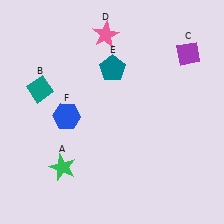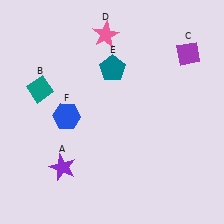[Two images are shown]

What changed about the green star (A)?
In Image 1, A is green. In Image 2, it changed to purple.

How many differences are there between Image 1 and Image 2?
There is 1 difference between the two images.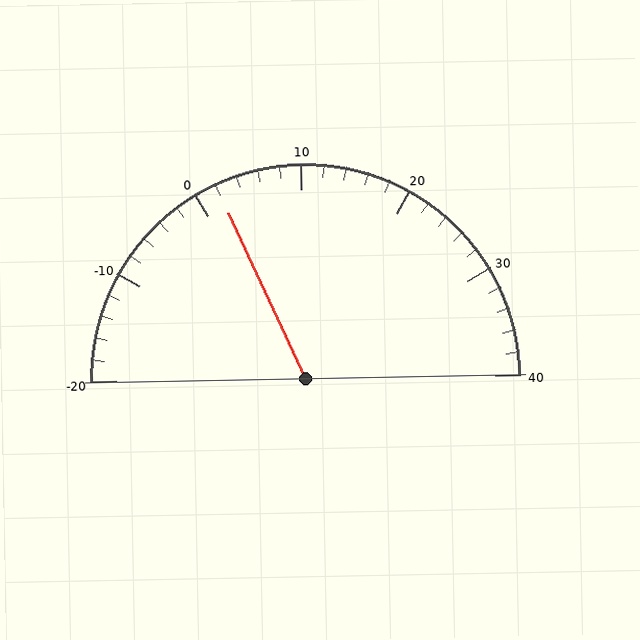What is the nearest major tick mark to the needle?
The nearest major tick mark is 0.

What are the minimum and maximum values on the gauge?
The gauge ranges from -20 to 40.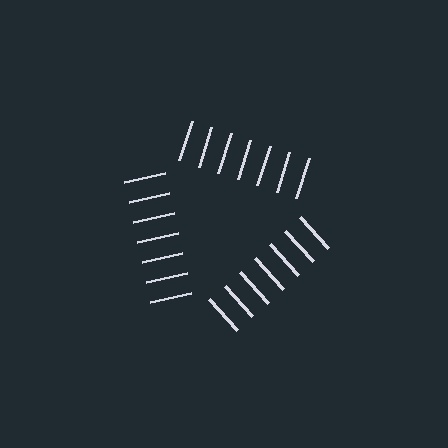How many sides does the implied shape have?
3 sides — the line-ends trace a triangle.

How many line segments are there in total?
21 — 7 along each of the 3 edges.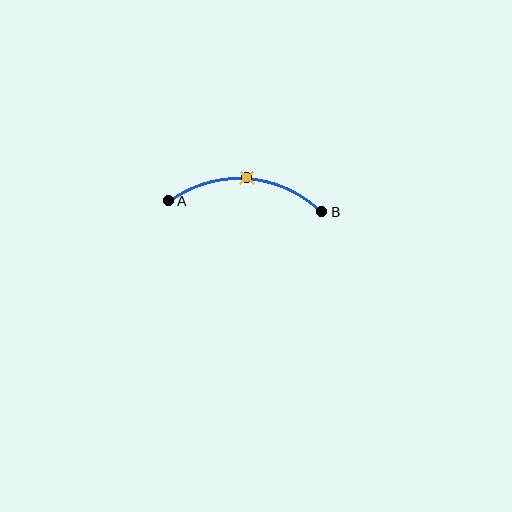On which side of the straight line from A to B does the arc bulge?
The arc bulges above the straight line connecting A and B.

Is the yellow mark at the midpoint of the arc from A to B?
Yes. The yellow mark lies on the arc at equal arc-length from both A and B — it is the arc midpoint.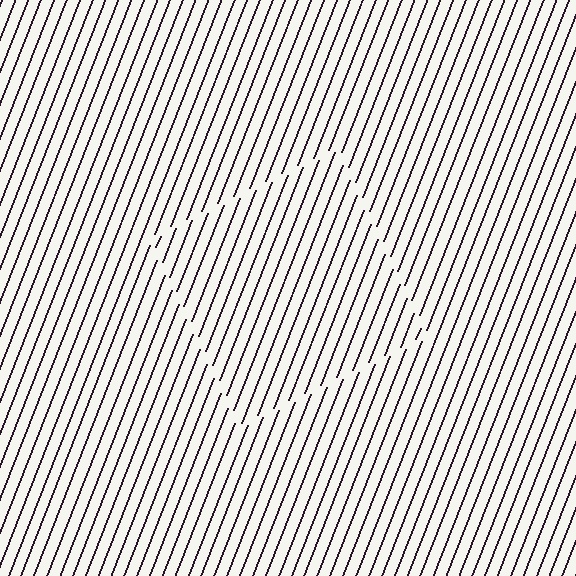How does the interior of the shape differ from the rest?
The interior of the shape contains the same grating, shifted by half a period — the contour is defined by the phase discontinuity where line-ends from the inner and outer gratings abut.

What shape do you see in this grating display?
An illusory square. The interior of the shape contains the same grating, shifted by half a period — the contour is defined by the phase discontinuity where line-ends from the inner and outer gratings abut.